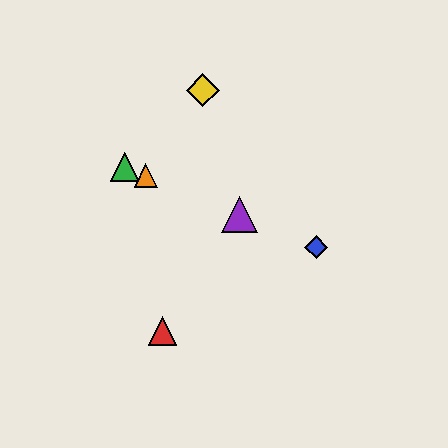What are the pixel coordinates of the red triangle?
The red triangle is at (163, 331).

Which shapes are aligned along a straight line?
The blue diamond, the green triangle, the purple triangle, the orange triangle are aligned along a straight line.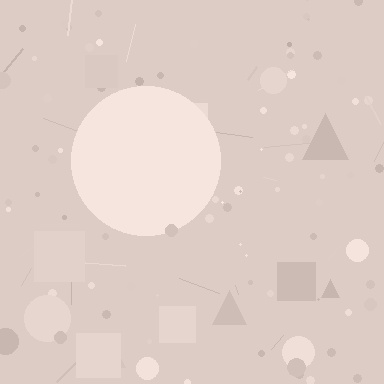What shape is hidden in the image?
A circle is hidden in the image.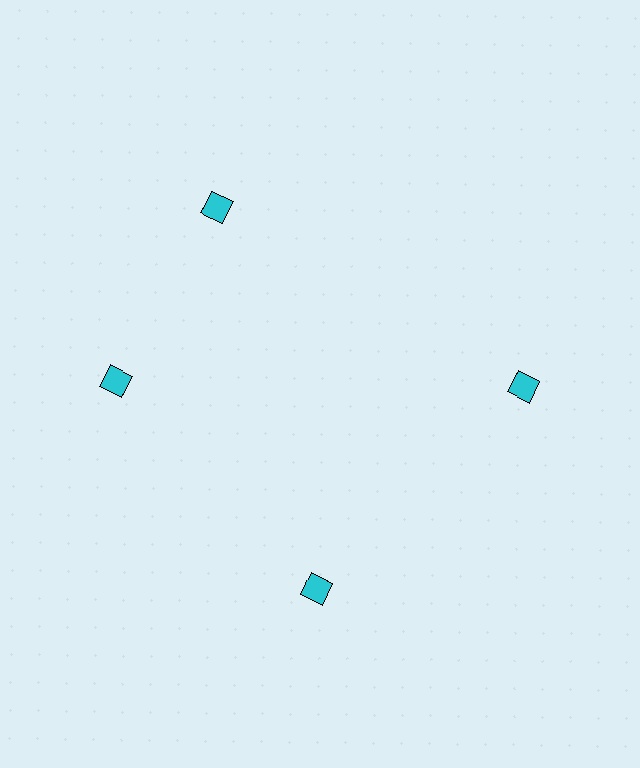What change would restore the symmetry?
The symmetry would be restored by rotating it back into even spacing with its neighbors so that all 4 diamonds sit at equal angles and equal distance from the center.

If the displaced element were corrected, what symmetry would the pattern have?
It would have 4-fold rotational symmetry — the pattern would map onto itself every 90 degrees.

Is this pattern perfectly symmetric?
No. The 4 cyan diamonds are arranged in a ring, but one element near the 12 o'clock position is rotated out of alignment along the ring, breaking the 4-fold rotational symmetry.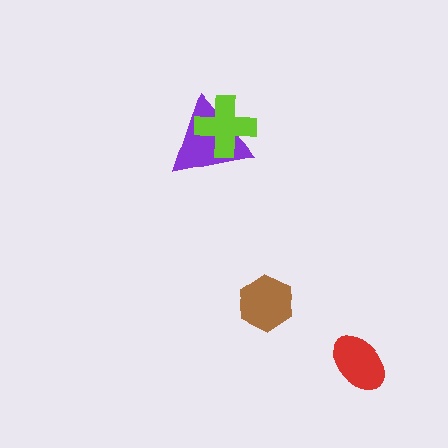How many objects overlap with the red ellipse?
0 objects overlap with the red ellipse.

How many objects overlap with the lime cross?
1 object overlaps with the lime cross.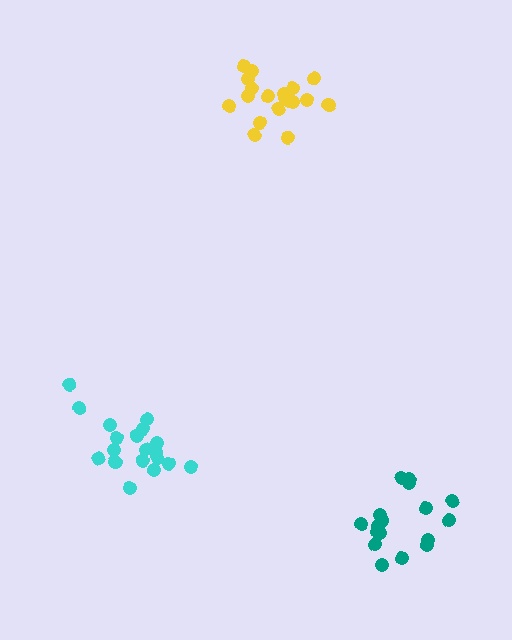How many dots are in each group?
Group 1: 19 dots, Group 2: 19 dots, Group 3: 17 dots (55 total).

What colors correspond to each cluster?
The clusters are colored: cyan, yellow, teal.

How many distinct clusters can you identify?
There are 3 distinct clusters.